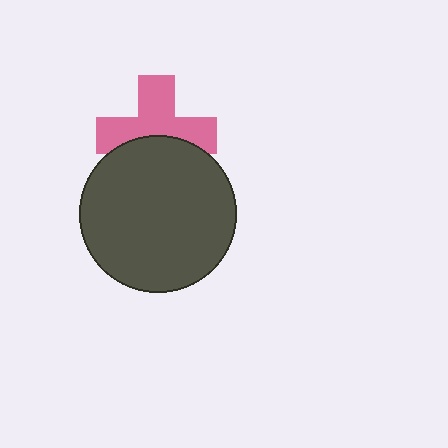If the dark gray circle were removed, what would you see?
You would see the complete pink cross.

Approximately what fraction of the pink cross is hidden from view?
Roughly 38% of the pink cross is hidden behind the dark gray circle.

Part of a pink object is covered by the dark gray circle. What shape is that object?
It is a cross.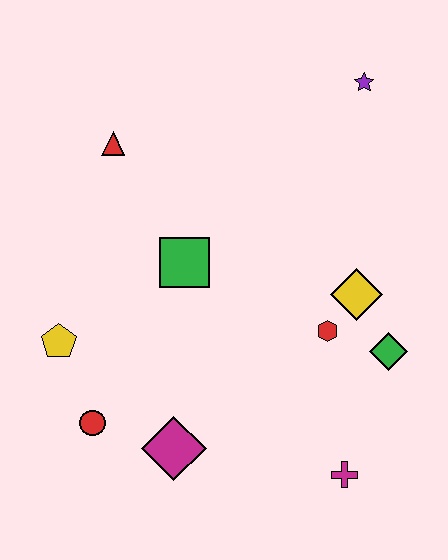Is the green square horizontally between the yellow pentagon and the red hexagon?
Yes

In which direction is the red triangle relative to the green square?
The red triangle is above the green square.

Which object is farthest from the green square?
The magenta cross is farthest from the green square.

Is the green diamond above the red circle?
Yes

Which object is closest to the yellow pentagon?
The red circle is closest to the yellow pentagon.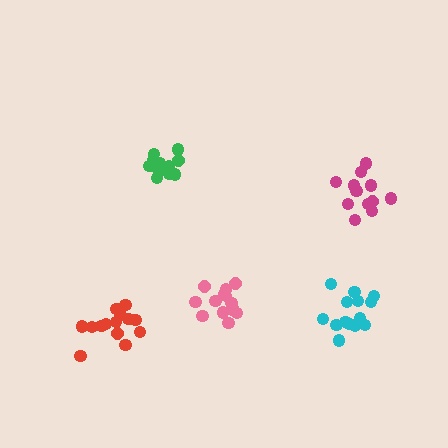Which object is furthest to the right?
The magenta cluster is rightmost.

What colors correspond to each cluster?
The clusters are colored: pink, green, red, cyan, magenta.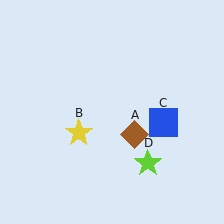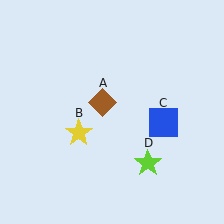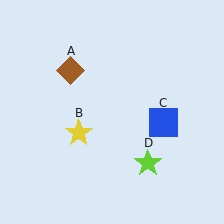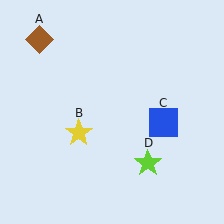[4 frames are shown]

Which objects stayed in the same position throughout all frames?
Yellow star (object B) and blue square (object C) and lime star (object D) remained stationary.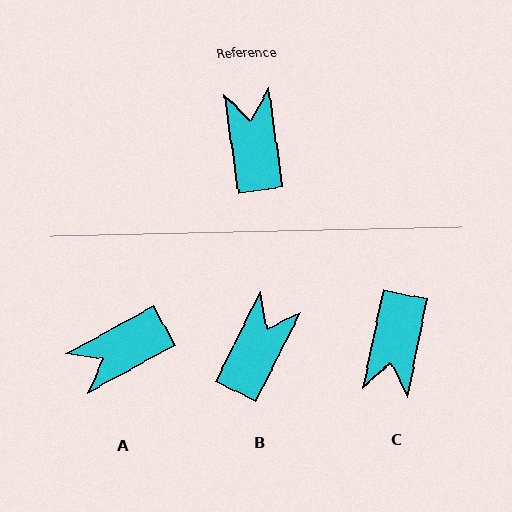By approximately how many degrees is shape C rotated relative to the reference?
Approximately 160 degrees counter-clockwise.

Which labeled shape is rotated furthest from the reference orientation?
C, about 160 degrees away.